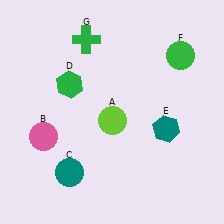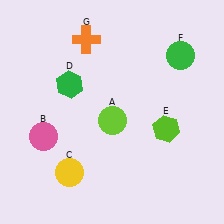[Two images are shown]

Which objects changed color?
C changed from teal to yellow. E changed from teal to lime. G changed from green to orange.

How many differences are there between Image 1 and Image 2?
There are 3 differences between the two images.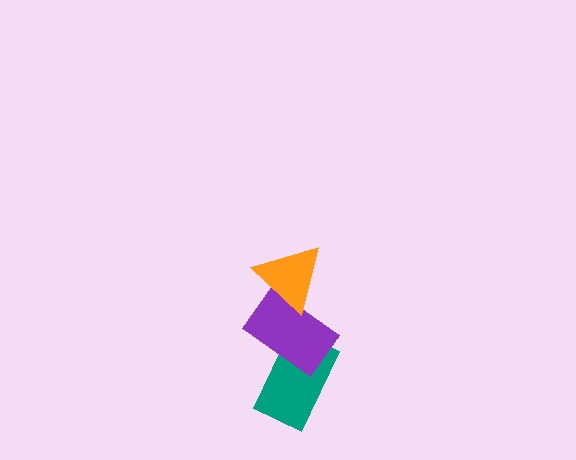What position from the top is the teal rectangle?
The teal rectangle is 3rd from the top.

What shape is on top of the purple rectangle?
The orange triangle is on top of the purple rectangle.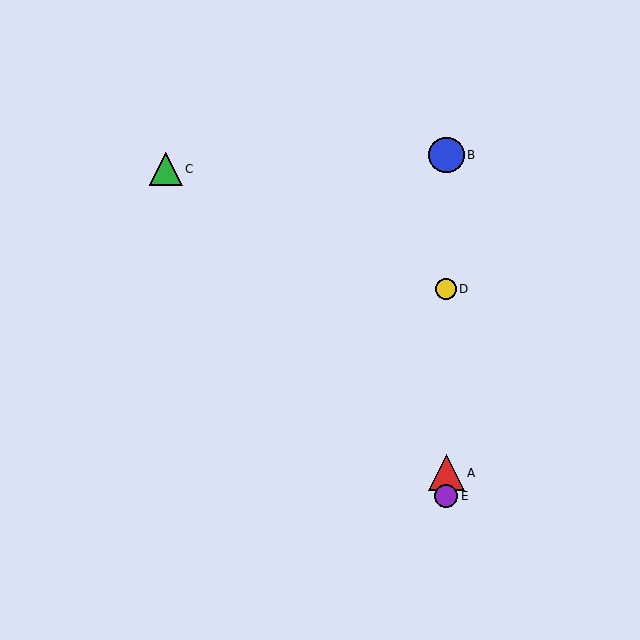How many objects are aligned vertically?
4 objects (A, B, D, E) are aligned vertically.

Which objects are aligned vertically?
Objects A, B, D, E are aligned vertically.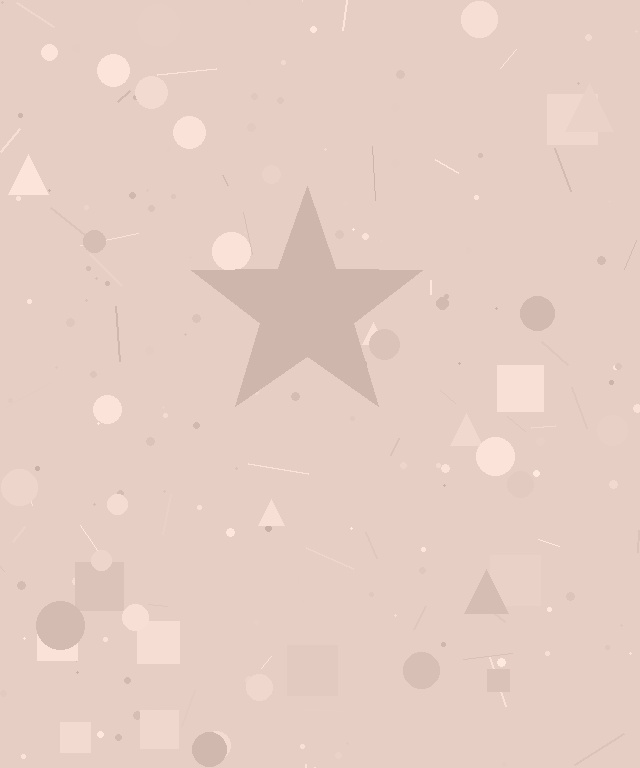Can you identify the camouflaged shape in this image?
The camouflaged shape is a star.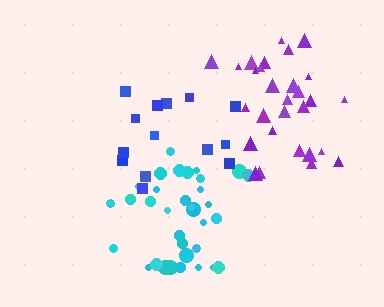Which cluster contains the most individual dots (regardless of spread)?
Cyan (34).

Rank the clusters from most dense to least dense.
cyan, purple, blue.